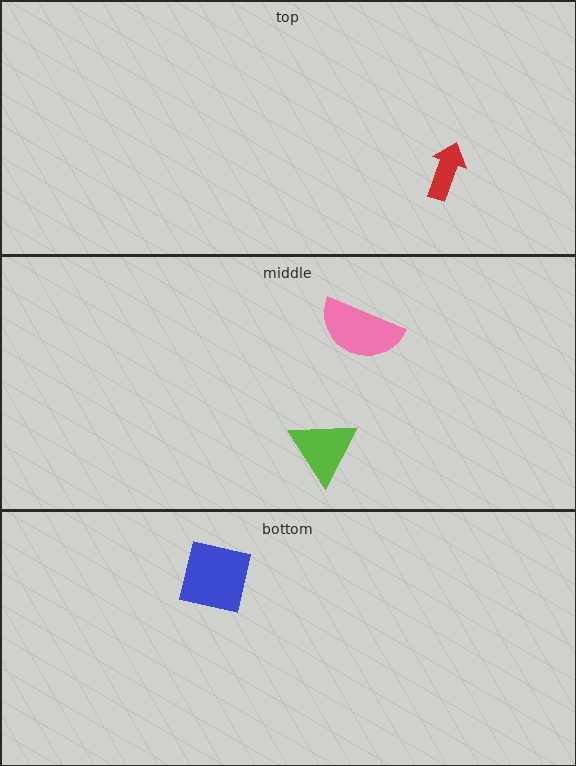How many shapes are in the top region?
1.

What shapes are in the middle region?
The pink semicircle, the lime triangle.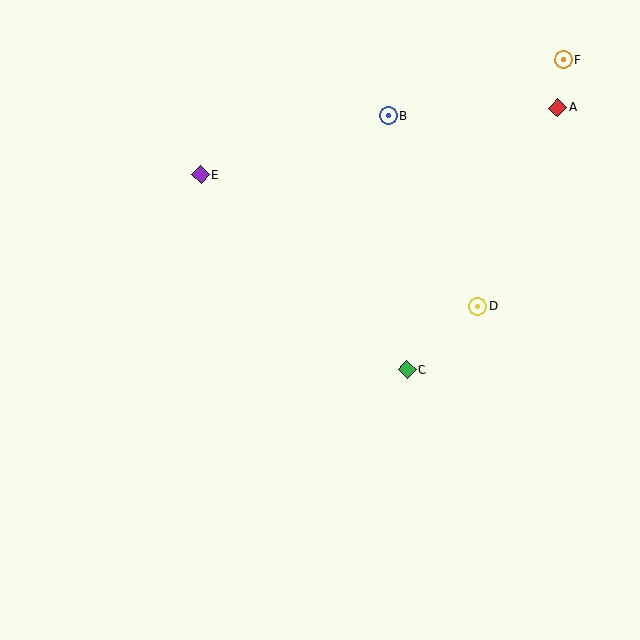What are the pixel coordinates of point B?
Point B is at (388, 116).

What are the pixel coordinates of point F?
Point F is at (563, 60).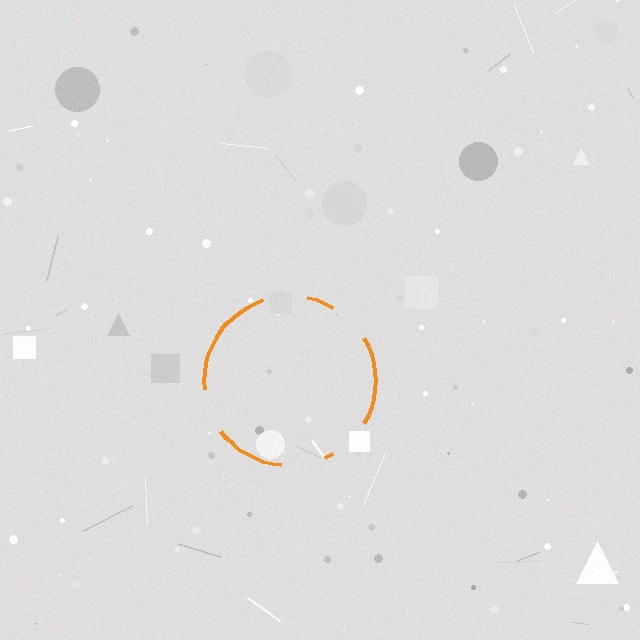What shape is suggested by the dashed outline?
The dashed outline suggests a circle.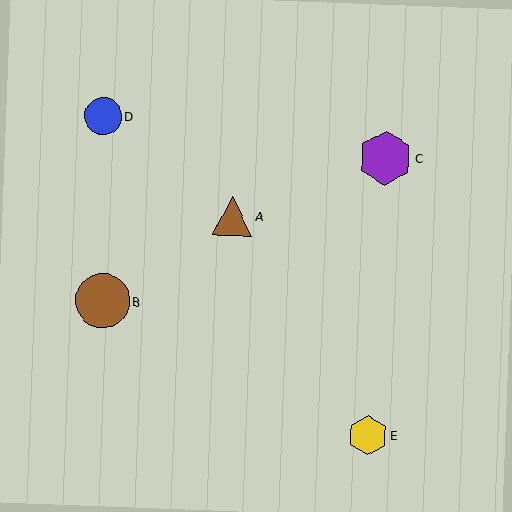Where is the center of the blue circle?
The center of the blue circle is at (103, 116).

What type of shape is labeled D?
Shape D is a blue circle.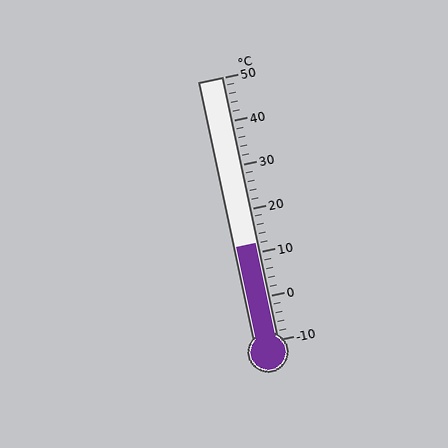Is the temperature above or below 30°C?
The temperature is below 30°C.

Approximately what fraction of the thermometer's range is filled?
The thermometer is filled to approximately 35% of its range.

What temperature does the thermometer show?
The thermometer shows approximately 12°C.